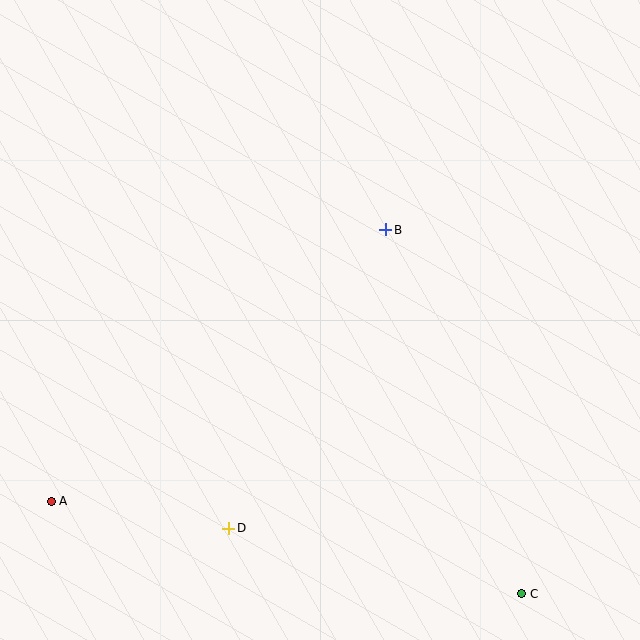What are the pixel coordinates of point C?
Point C is at (522, 594).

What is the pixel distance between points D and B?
The distance between D and B is 337 pixels.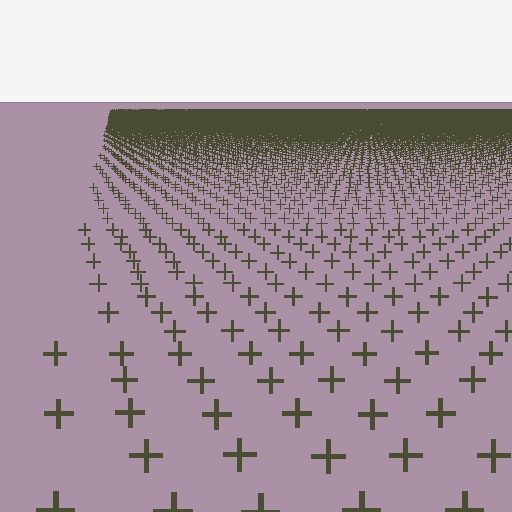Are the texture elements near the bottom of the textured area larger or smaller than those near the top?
Larger. Near the bottom, elements are closer to the viewer and appear at a bigger on-screen size.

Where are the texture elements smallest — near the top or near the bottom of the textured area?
Near the top.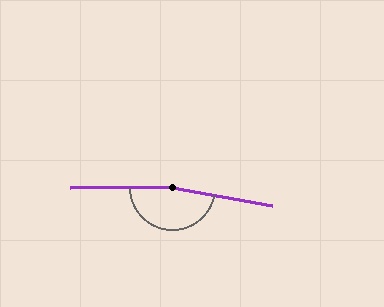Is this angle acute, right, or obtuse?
It is obtuse.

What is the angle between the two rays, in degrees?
Approximately 170 degrees.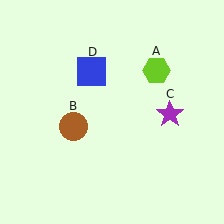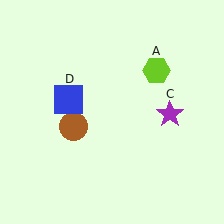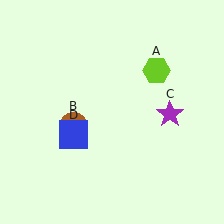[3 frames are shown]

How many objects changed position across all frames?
1 object changed position: blue square (object D).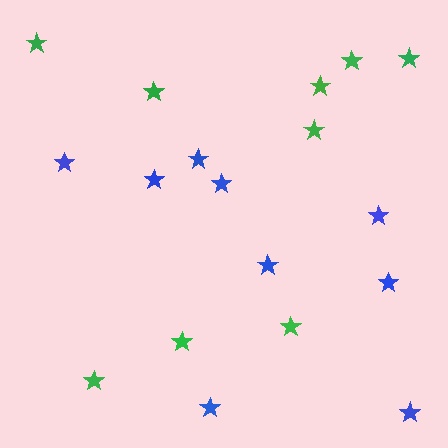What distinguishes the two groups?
There are 2 groups: one group of blue stars (9) and one group of green stars (9).